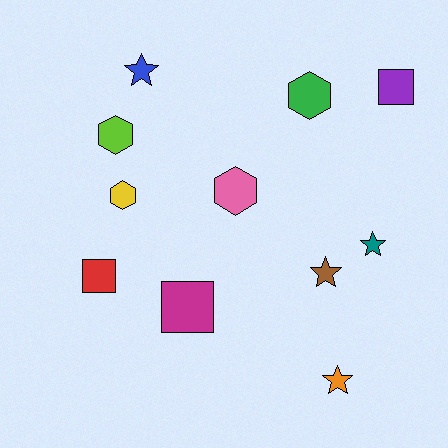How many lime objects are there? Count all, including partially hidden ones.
There is 1 lime object.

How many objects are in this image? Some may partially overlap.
There are 11 objects.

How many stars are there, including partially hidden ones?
There are 4 stars.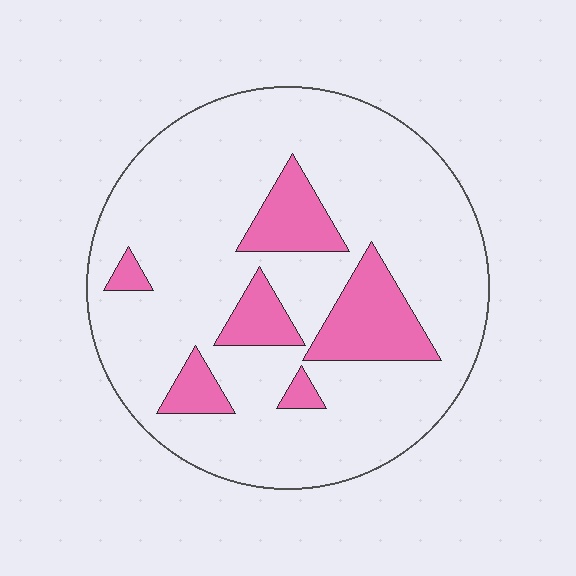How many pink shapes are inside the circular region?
6.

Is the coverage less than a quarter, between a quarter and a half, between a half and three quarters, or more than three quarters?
Less than a quarter.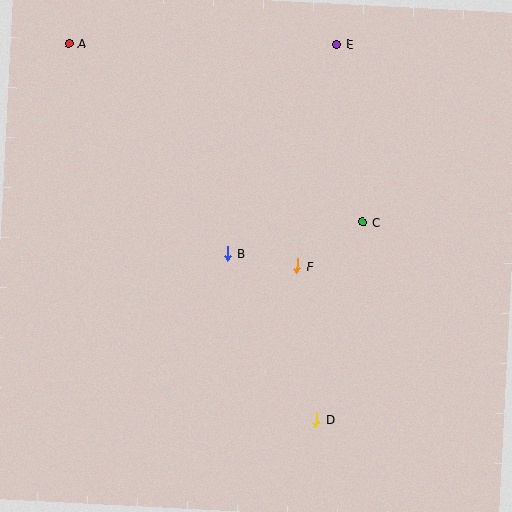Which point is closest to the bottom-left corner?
Point D is closest to the bottom-left corner.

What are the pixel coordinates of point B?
Point B is at (228, 253).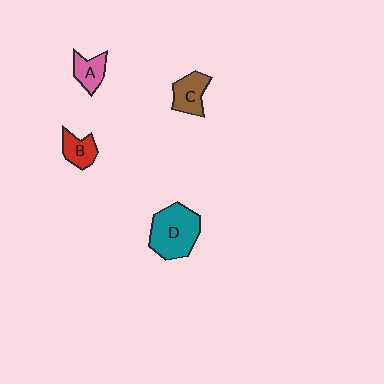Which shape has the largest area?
Shape D (teal).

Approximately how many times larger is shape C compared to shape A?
Approximately 1.2 times.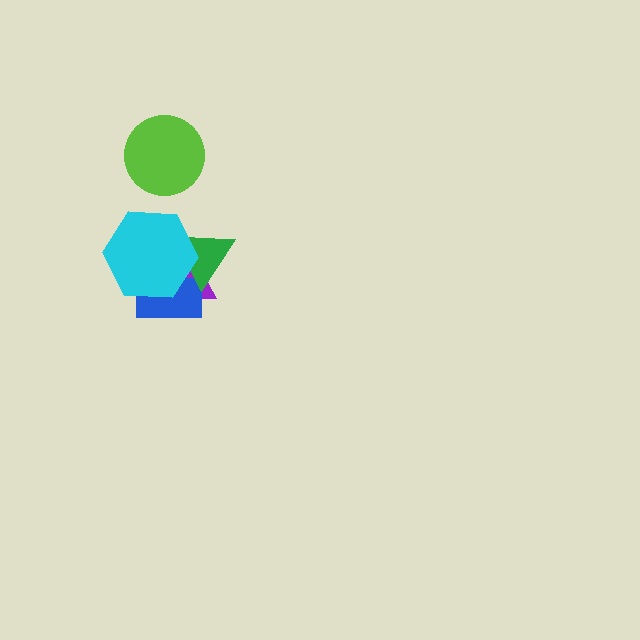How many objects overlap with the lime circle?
0 objects overlap with the lime circle.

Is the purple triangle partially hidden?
Yes, it is partially covered by another shape.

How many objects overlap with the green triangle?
3 objects overlap with the green triangle.